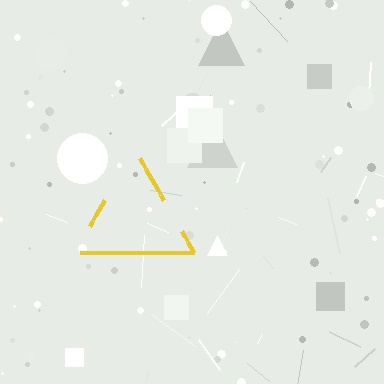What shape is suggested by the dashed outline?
The dashed outline suggests a triangle.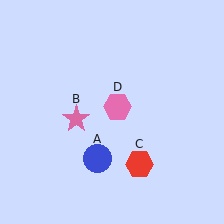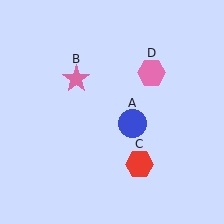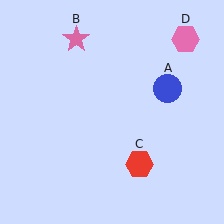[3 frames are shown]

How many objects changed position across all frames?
3 objects changed position: blue circle (object A), pink star (object B), pink hexagon (object D).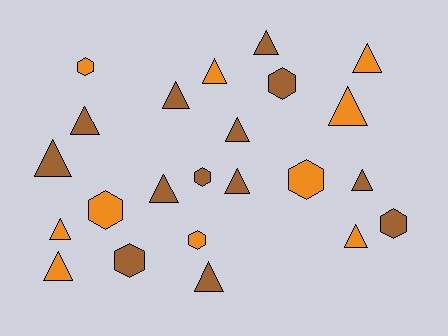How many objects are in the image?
There are 23 objects.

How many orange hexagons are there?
There are 4 orange hexagons.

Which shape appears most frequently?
Triangle, with 15 objects.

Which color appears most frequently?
Brown, with 13 objects.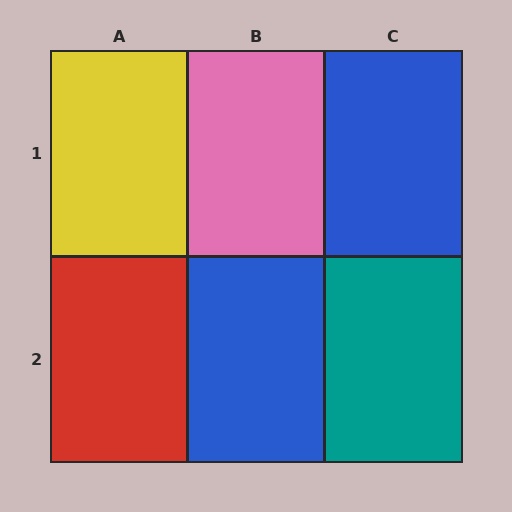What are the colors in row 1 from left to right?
Yellow, pink, blue.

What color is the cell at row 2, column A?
Red.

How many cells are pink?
1 cell is pink.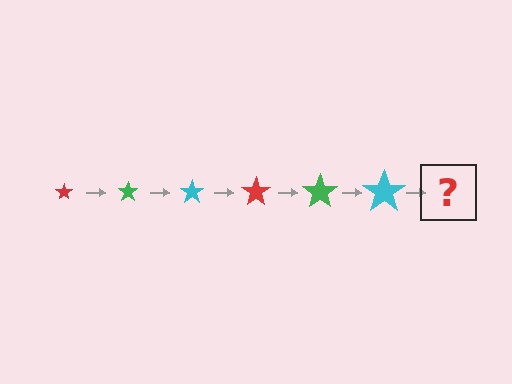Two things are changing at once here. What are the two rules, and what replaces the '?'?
The two rules are that the star grows larger each step and the color cycles through red, green, and cyan. The '?' should be a red star, larger than the previous one.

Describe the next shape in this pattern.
It should be a red star, larger than the previous one.